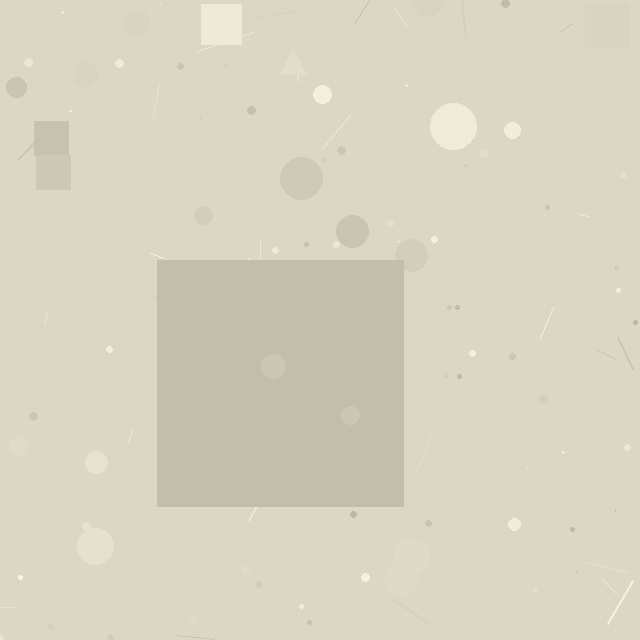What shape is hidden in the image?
A square is hidden in the image.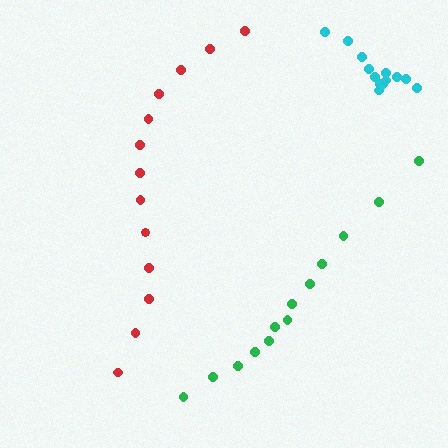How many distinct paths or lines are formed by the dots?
There are 3 distinct paths.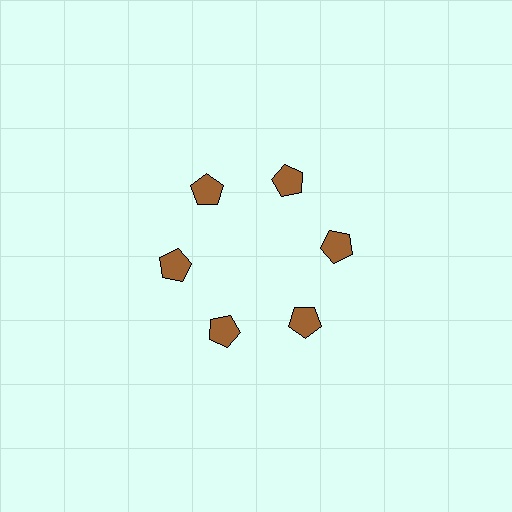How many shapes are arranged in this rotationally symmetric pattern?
There are 6 shapes, arranged in 6 groups of 1.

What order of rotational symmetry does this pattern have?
This pattern has 6-fold rotational symmetry.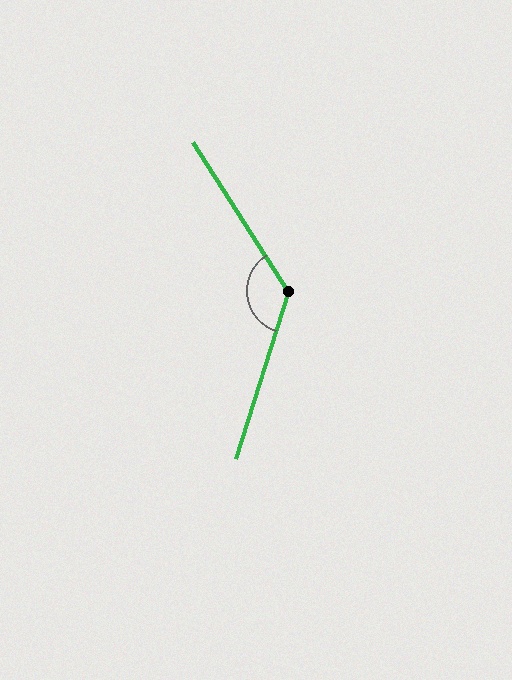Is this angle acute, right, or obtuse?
It is obtuse.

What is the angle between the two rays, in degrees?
Approximately 130 degrees.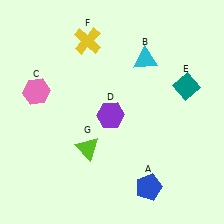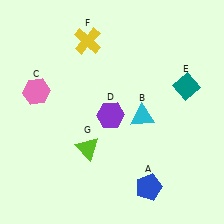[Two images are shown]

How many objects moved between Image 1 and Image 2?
1 object moved between the two images.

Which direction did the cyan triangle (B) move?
The cyan triangle (B) moved down.